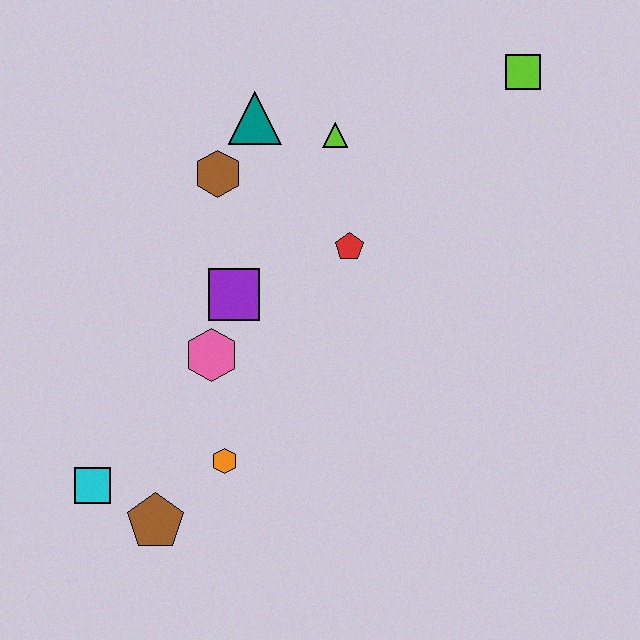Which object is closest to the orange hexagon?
The brown pentagon is closest to the orange hexagon.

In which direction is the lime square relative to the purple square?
The lime square is to the right of the purple square.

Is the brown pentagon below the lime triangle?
Yes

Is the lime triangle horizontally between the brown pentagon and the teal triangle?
No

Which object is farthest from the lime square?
The cyan square is farthest from the lime square.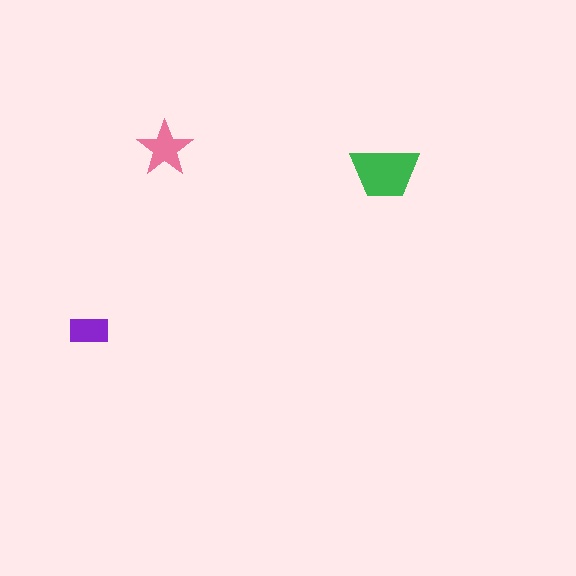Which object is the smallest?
The purple rectangle.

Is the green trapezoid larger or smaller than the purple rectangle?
Larger.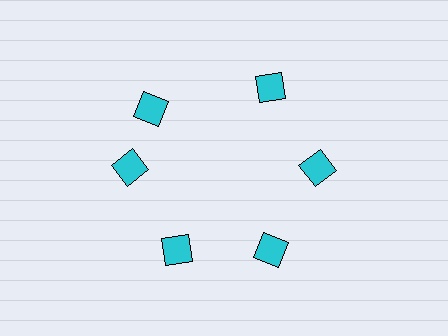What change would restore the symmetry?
The symmetry would be restored by rotating it back into even spacing with its neighbors so that all 6 diamonds sit at equal angles and equal distance from the center.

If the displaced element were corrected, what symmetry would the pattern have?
It would have 6-fold rotational symmetry — the pattern would map onto itself every 60 degrees.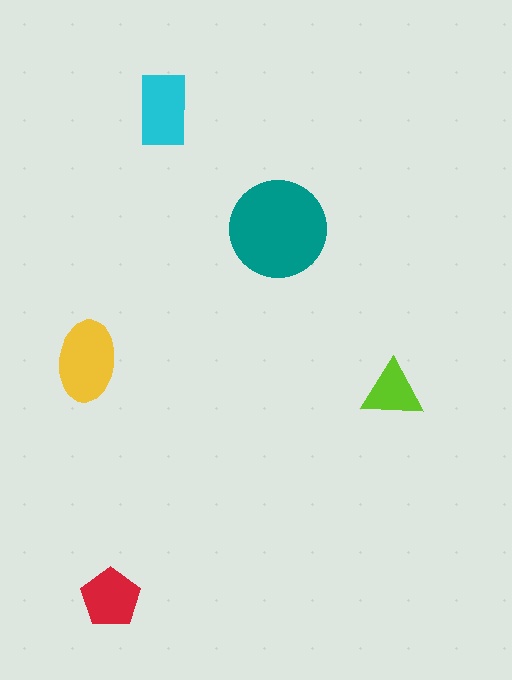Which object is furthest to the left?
The yellow ellipse is leftmost.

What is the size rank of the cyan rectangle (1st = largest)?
3rd.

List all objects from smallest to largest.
The lime triangle, the red pentagon, the cyan rectangle, the yellow ellipse, the teal circle.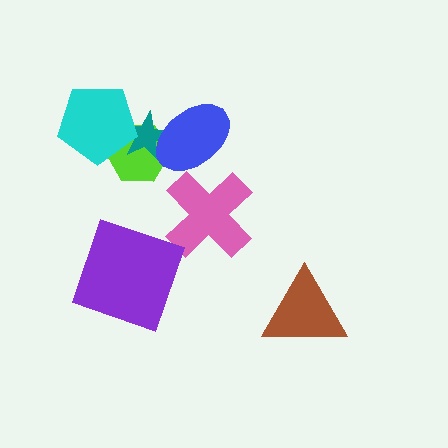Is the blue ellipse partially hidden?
Yes, it is partially covered by another shape.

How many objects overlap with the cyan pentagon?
2 objects overlap with the cyan pentagon.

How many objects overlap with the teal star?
3 objects overlap with the teal star.